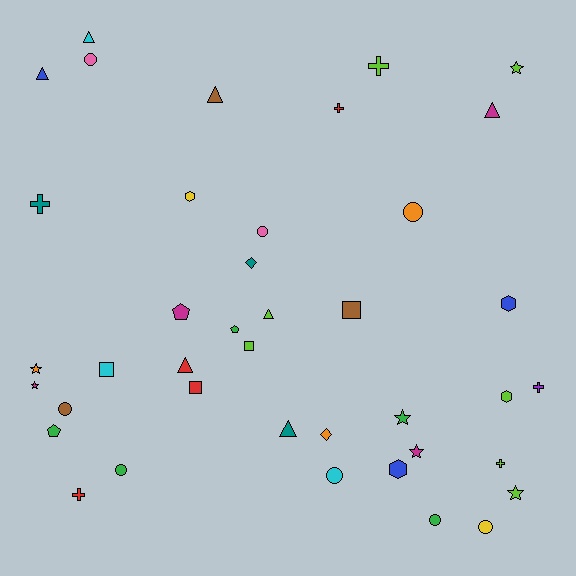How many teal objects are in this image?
There are 3 teal objects.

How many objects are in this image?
There are 40 objects.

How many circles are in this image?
There are 8 circles.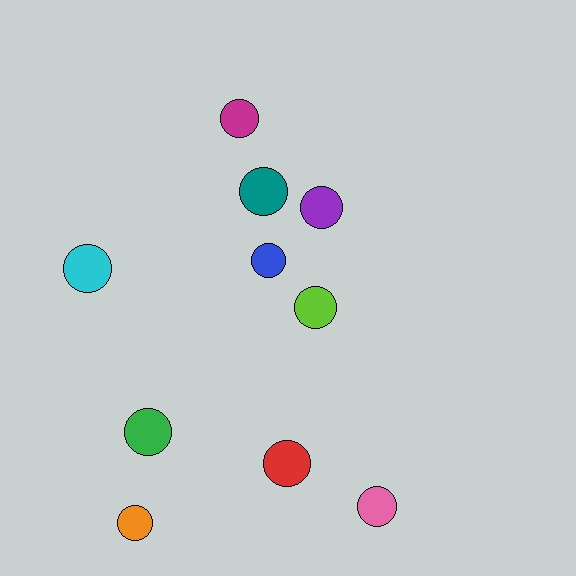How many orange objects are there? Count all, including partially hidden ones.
There is 1 orange object.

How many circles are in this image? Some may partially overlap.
There are 10 circles.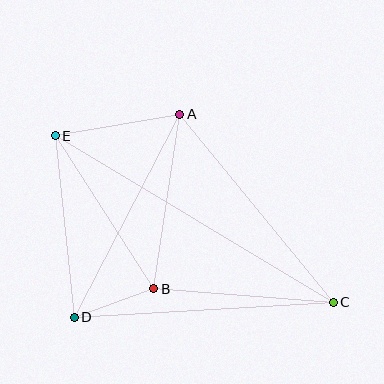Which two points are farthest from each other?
Points C and E are farthest from each other.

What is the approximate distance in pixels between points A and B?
The distance between A and B is approximately 176 pixels.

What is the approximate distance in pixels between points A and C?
The distance between A and C is approximately 242 pixels.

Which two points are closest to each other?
Points B and D are closest to each other.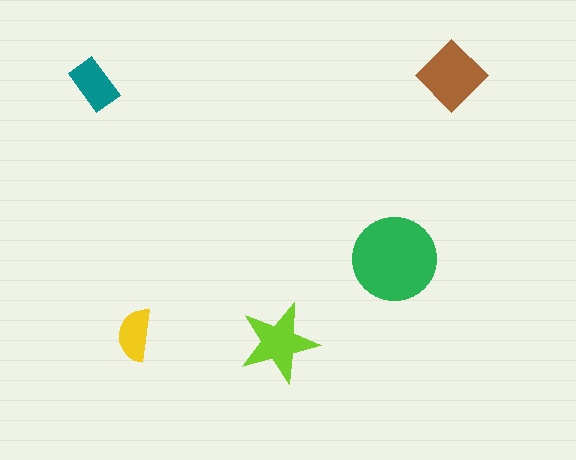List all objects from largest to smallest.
The green circle, the brown diamond, the lime star, the teal rectangle, the yellow semicircle.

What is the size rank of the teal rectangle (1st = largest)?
4th.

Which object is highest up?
The brown diamond is topmost.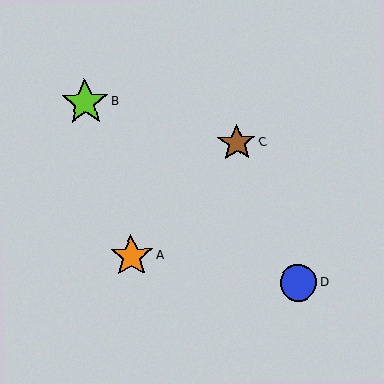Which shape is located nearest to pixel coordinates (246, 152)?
The brown star (labeled C) at (237, 143) is nearest to that location.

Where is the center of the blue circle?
The center of the blue circle is at (298, 283).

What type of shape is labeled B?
Shape B is a lime star.